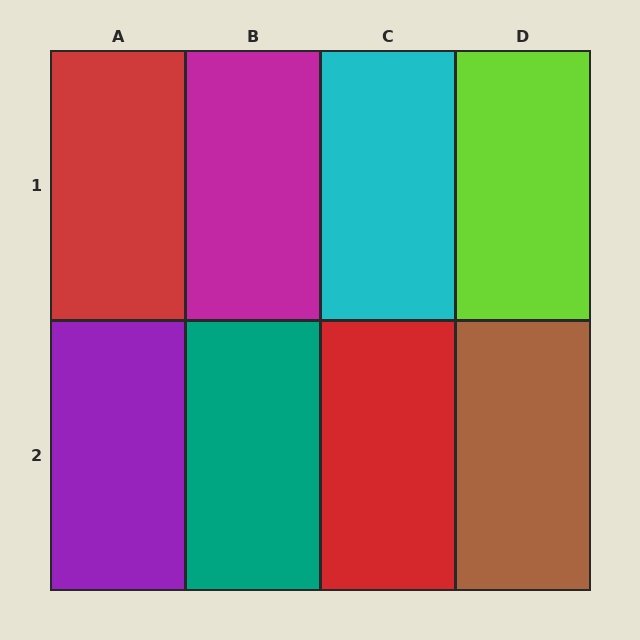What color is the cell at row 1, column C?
Cyan.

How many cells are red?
2 cells are red.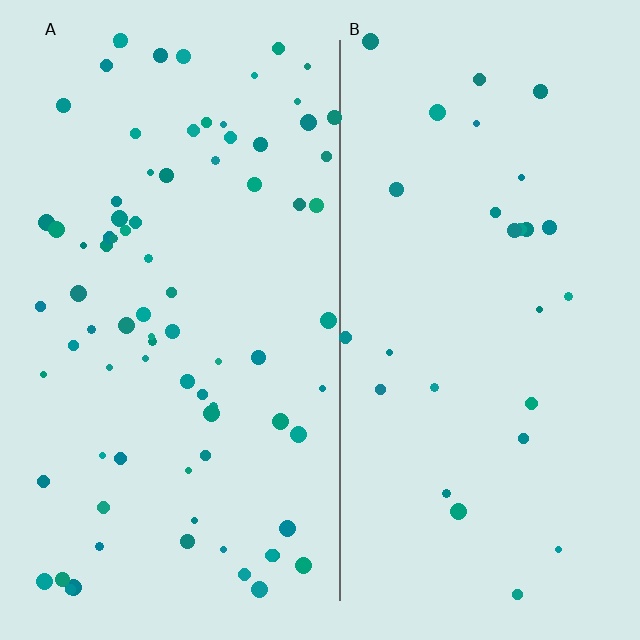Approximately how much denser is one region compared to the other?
Approximately 2.9× — region A over region B.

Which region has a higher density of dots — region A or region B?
A (the left).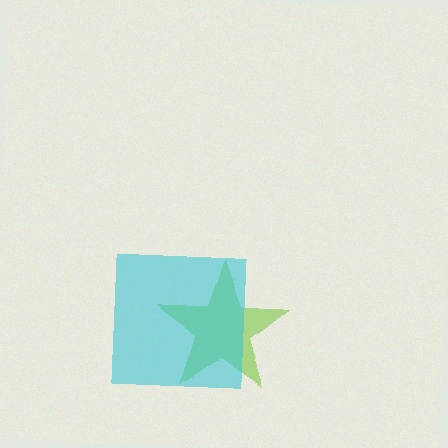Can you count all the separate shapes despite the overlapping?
Yes, there are 2 separate shapes.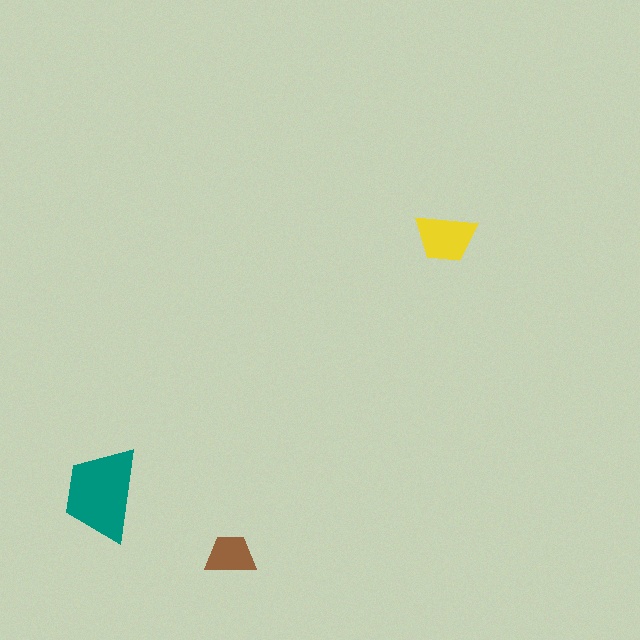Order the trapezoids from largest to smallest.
the teal one, the yellow one, the brown one.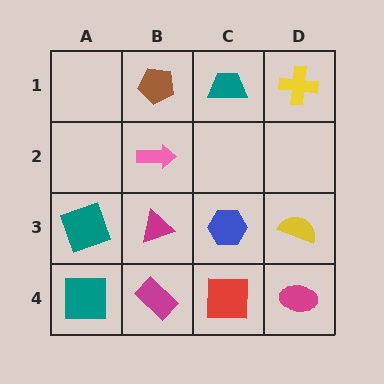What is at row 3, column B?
A magenta triangle.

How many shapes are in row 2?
1 shape.